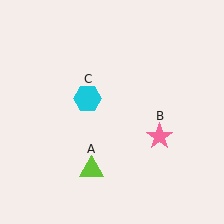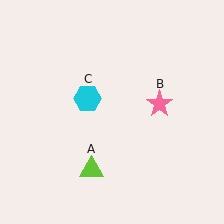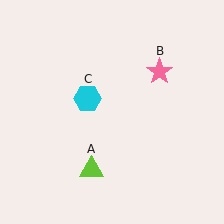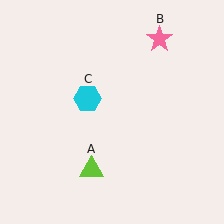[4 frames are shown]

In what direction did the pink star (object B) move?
The pink star (object B) moved up.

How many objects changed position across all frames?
1 object changed position: pink star (object B).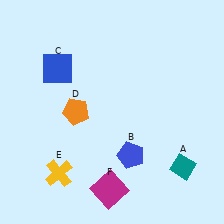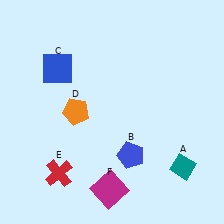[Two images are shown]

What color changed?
The cross (E) changed from yellow in Image 1 to red in Image 2.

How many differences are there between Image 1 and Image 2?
There is 1 difference between the two images.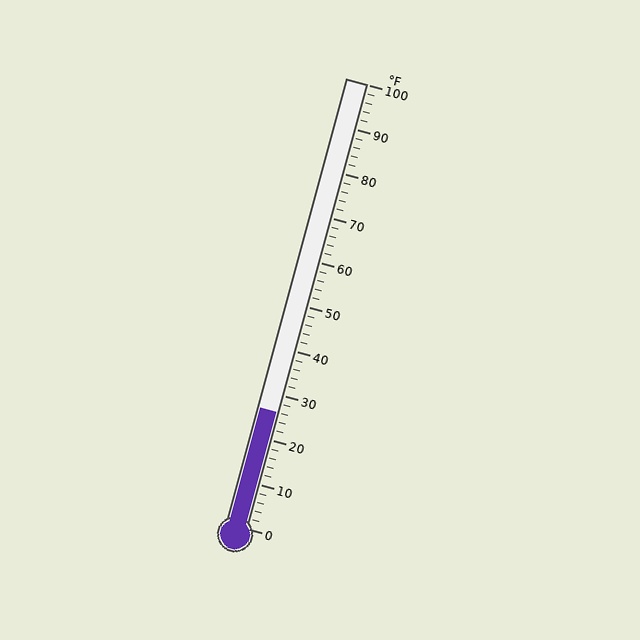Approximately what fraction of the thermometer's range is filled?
The thermometer is filled to approximately 25% of its range.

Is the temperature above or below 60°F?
The temperature is below 60°F.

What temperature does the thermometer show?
The thermometer shows approximately 26°F.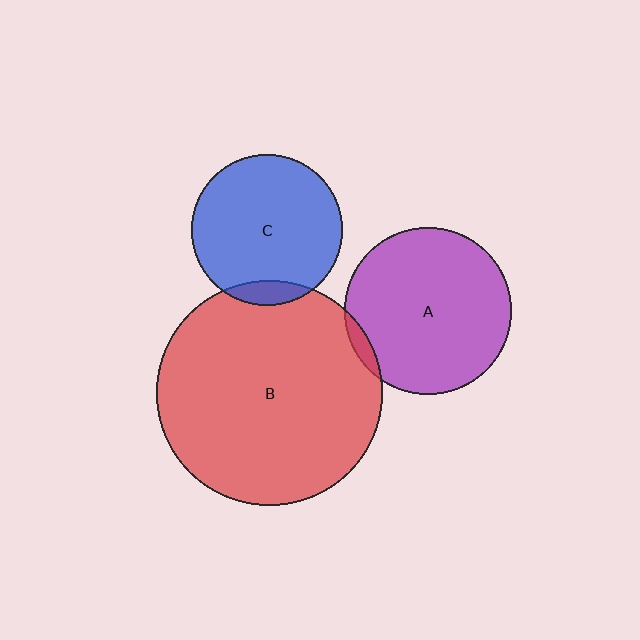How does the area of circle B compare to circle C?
Approximately 2.2 times.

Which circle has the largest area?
Circle B (red).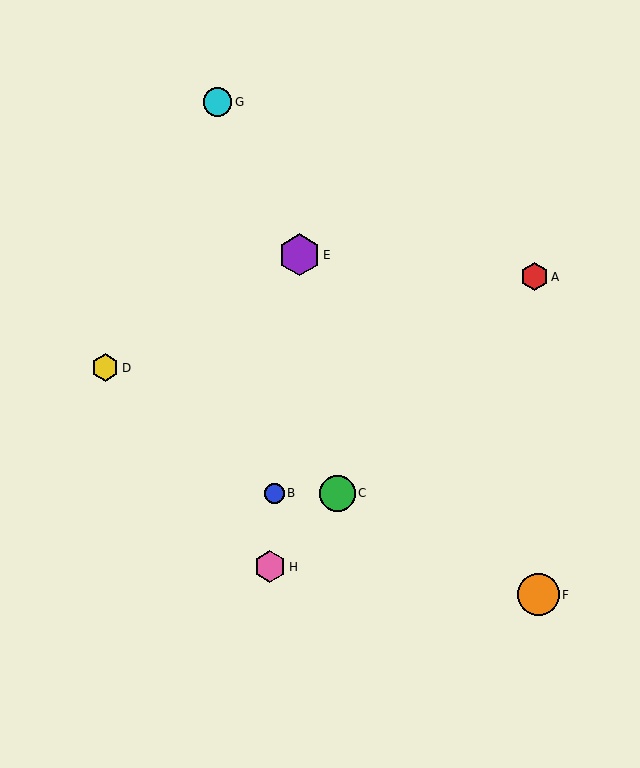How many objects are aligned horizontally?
2 objects (B, C) are aligned horizontally.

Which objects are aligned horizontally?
Objects B, C are aligned horizontally.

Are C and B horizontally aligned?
Yes, both are at y≈493.